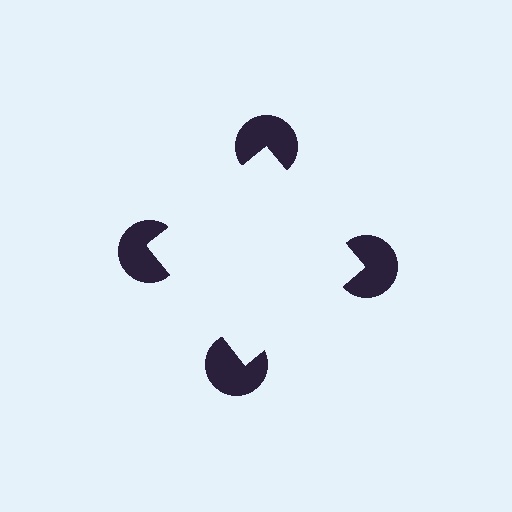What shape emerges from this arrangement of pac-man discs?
An illusory square — its edges are inferred from the aligned wedge cuts in the pac-man discs, not physically drawn.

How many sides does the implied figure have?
4 sides.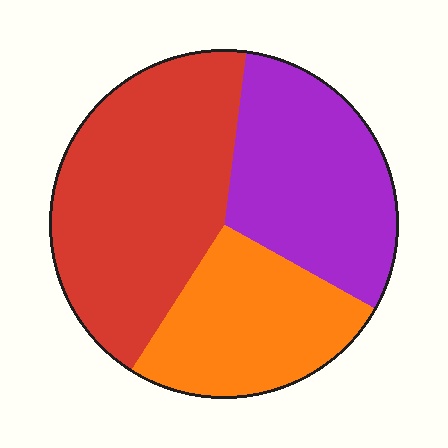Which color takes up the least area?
Orange, at roughly 25%.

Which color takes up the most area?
Red, at roughly 45%.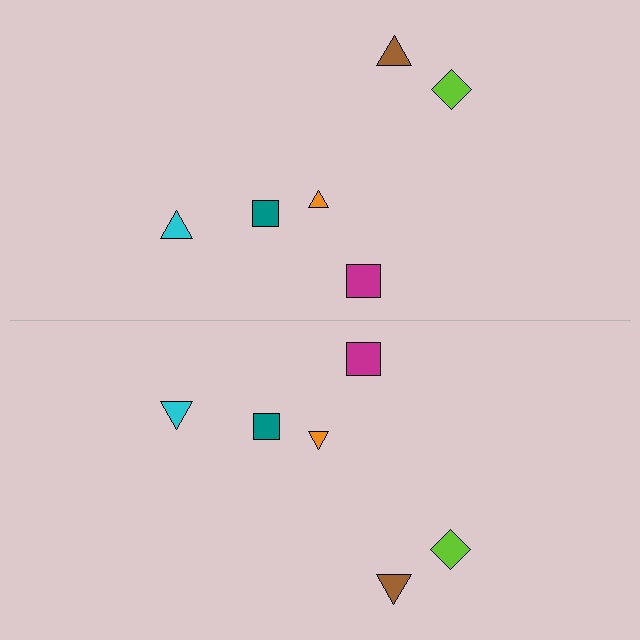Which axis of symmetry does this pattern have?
The pattern has a horizontal axis of symmetry running through the center of the image.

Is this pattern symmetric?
Yes, this pattern has bilateral (reflection) symmetry.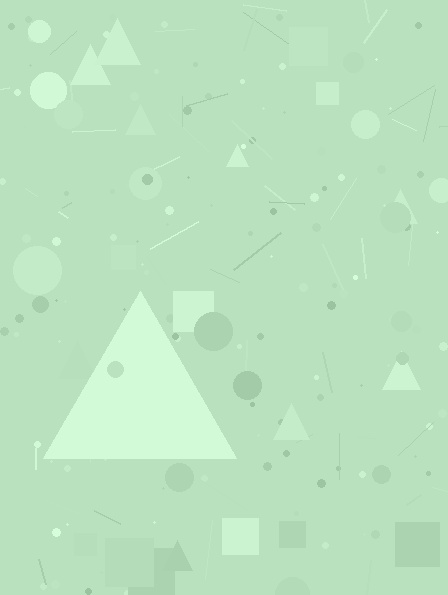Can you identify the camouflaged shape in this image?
The camouflaged shape is a triangle.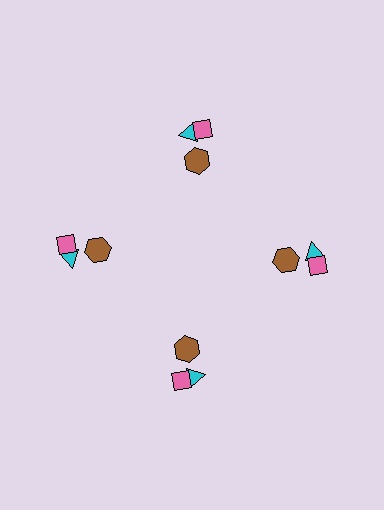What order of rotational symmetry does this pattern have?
This pattern has 4-fold rotational symmetry.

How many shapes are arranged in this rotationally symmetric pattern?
There are 12 shapes, arranged in 4 groups of 3.